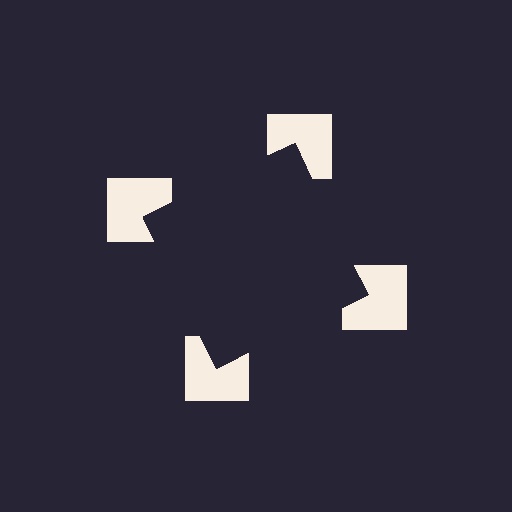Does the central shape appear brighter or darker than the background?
It typically appears slightly darker than the background, even though no actual brightness change is drawn.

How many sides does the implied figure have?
4 sides.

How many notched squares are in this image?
There are 4 — one at each vertex of the illusory square.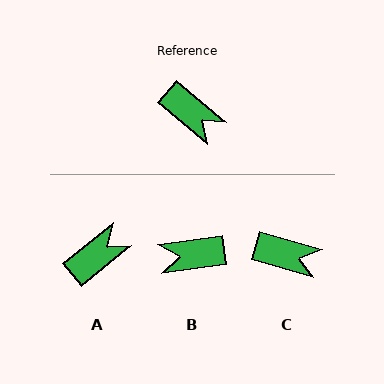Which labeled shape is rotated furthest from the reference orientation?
B, about 132 degrees away.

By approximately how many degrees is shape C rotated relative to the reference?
Approximately 23 degrees counter-clockwise.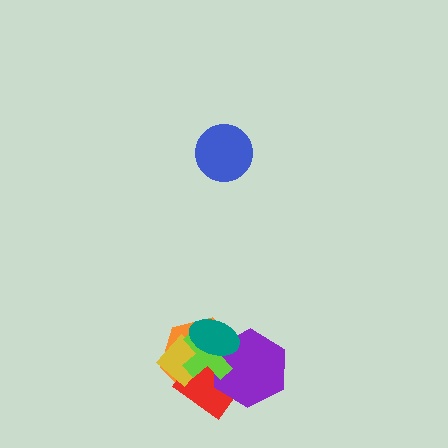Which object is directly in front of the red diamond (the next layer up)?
The purple hexagon is directly in front of the red diamond.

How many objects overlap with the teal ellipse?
5 objects overlap with the teal ellipse.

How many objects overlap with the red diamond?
5 objects overlap with the red diamond.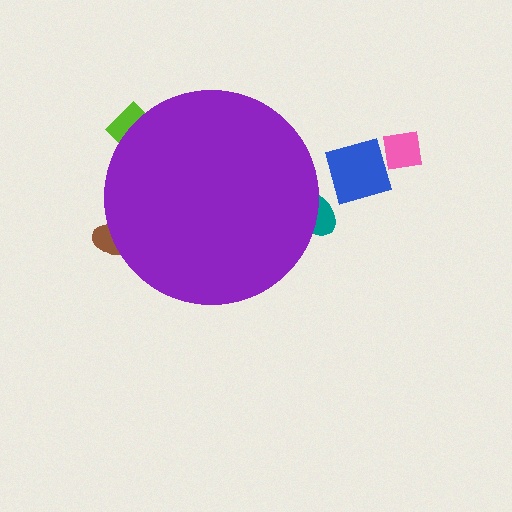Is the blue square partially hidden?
No, the blue square is fully visible.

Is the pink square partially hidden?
No, the pink square is fully visible.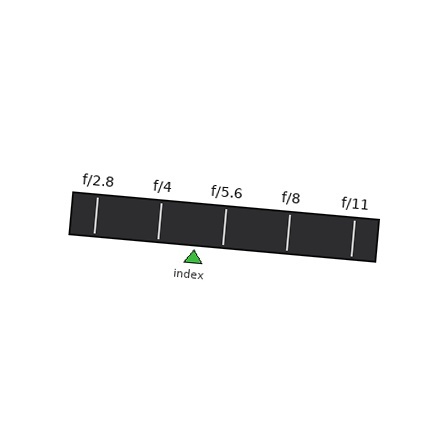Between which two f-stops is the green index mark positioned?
The index mark is between f/4 and f/5.6.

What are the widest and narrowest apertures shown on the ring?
The widest aperture shown is f/2.8 and the narrowest is f/11.